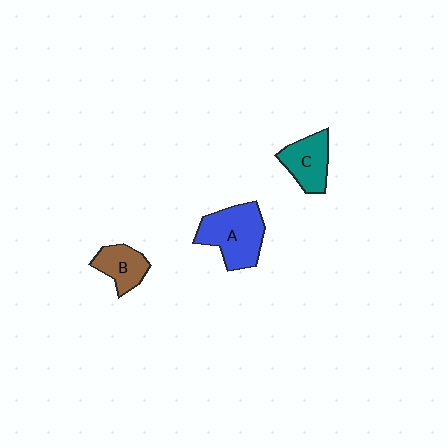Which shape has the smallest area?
Shape B (brown).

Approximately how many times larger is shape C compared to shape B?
Approximately 1.2 times.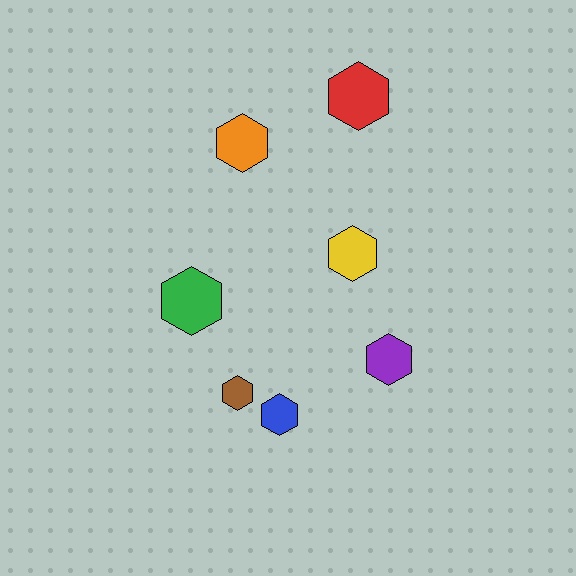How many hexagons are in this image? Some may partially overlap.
There are 7 hexagons.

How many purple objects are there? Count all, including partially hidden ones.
There is 1 purple object.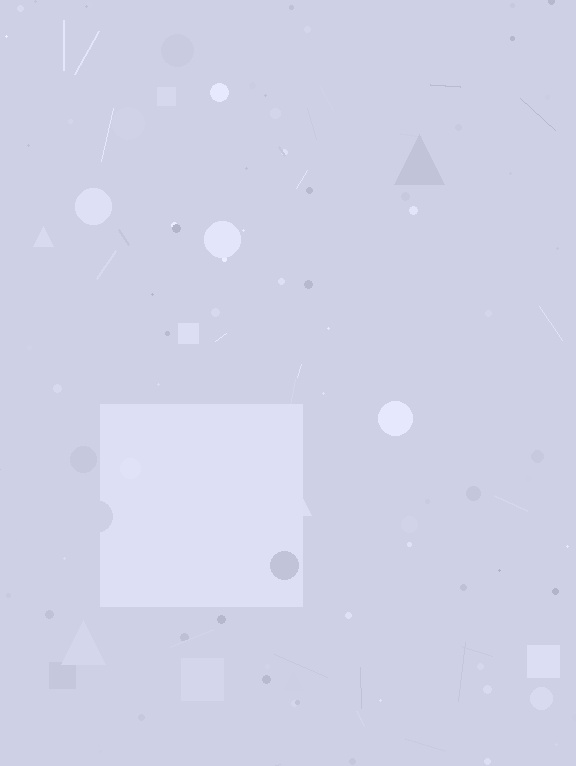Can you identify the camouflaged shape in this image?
The camouflaged shape is a square.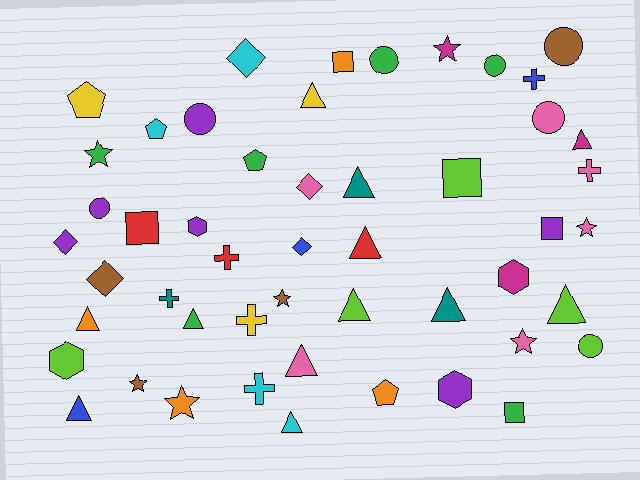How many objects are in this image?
There are 50 objects.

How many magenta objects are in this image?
There are 3 magenta objects.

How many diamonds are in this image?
There are 5 diamonds.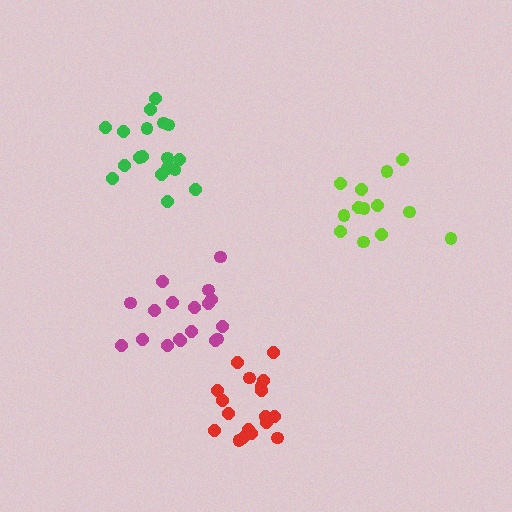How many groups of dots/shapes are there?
There are 4 groups.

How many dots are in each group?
Group 1: 18 dots, Group 2: 18 dots, Group 3: 13 dots, Group 4: 19 dots (68 total).